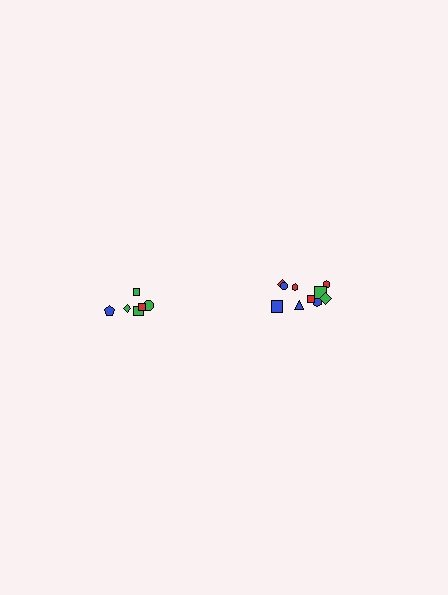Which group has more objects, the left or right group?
The right group.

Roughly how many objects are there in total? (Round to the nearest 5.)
Roughly 15 objects in total.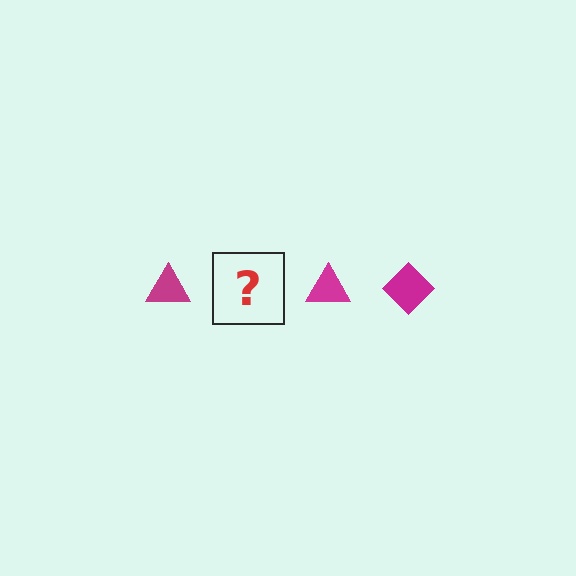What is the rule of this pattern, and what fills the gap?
The rule is that the pattern cycles through triangle, diamond shapes in magenta. The gap should be filled with a magenta diamond.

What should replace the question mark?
The question mark should be replaced with a magenta diamond.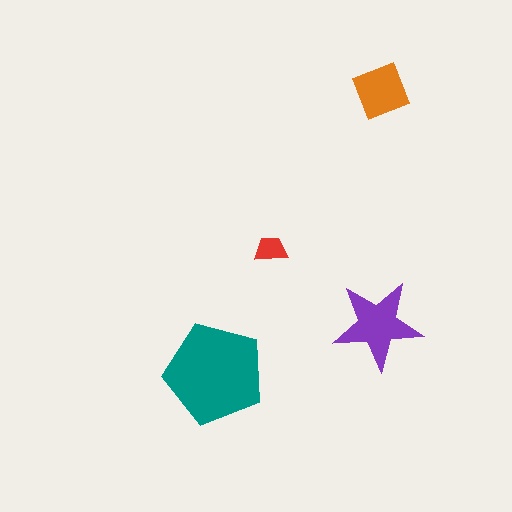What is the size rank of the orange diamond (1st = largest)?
3rd.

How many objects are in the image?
There are 4 objects in the image.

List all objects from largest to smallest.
The teal pentagon, the purple star, the orange diamond, the red trapezoid.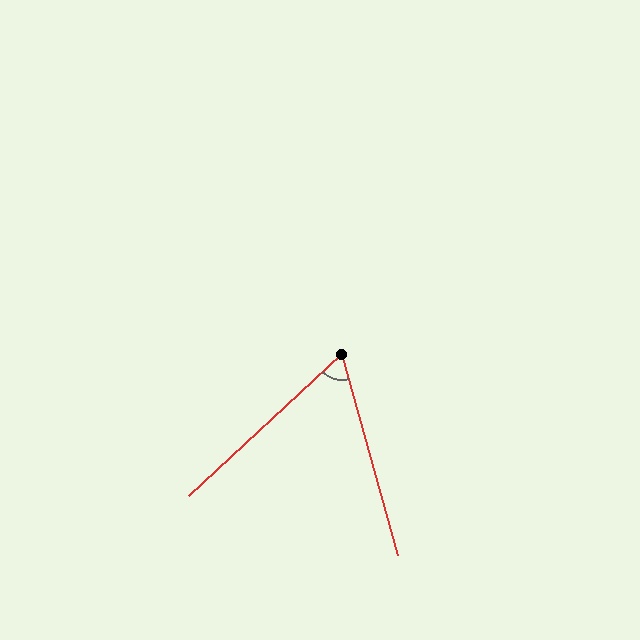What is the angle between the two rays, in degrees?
Approximately 63 degrees.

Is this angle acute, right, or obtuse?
It is acute.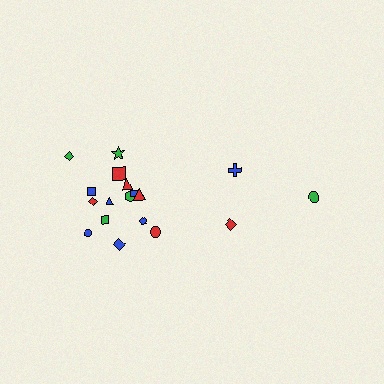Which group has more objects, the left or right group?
The left group.